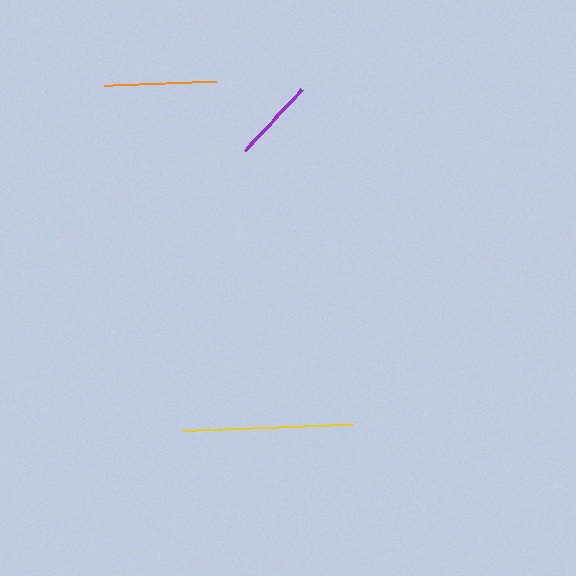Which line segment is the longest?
The yellow line is the longest at approximately 170 pixels.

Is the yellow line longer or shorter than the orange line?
The yellow line is longer than the orange line.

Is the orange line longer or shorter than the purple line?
The orange line is longer than the purple line.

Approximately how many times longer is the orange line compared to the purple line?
The orange line is approximately 1.3 times the length of the purple line.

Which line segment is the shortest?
The purple line is the shortest at approximately 83 pixels.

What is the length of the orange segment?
The orange segment is approximately 112 pixels long.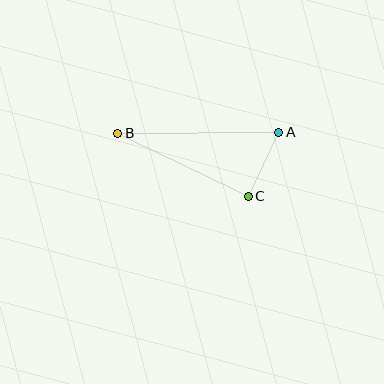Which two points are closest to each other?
Points A and C are closest to each other.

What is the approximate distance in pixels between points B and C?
The distance between B and C is approximately 145 pixels.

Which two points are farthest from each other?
Points A and B are farthest from each other.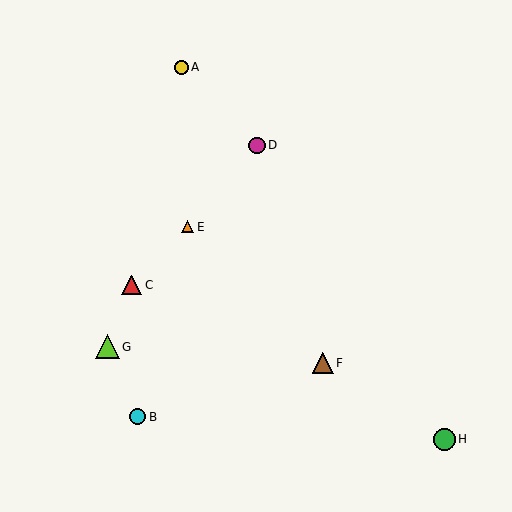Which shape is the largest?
The lime triangle (labeled G) is the largest.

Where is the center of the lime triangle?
The center of the lime triangle is at (107, 347).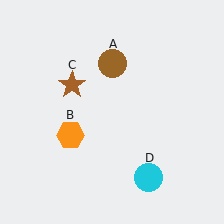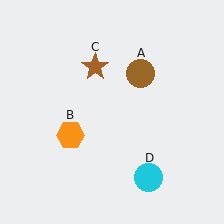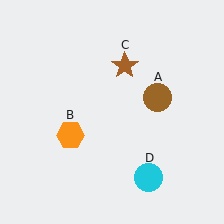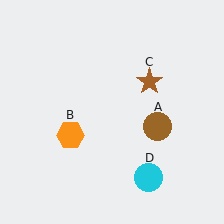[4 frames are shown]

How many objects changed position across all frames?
2 objects changed position: brown circle (object A), brown star (object C).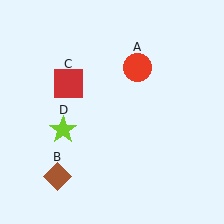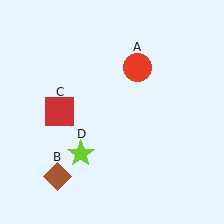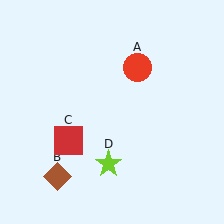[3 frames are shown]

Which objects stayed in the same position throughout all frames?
Red circle (object A) and brown diamond (object B) remained stationary.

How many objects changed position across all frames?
2 objects changed position: red square (object C), lime star (object D).